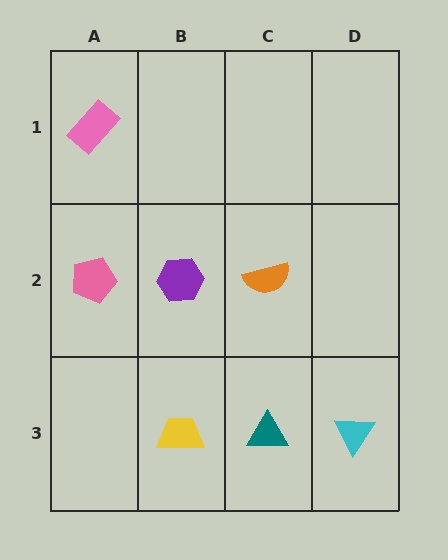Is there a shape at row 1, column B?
No, that cell is empty.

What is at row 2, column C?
An orange semicircle.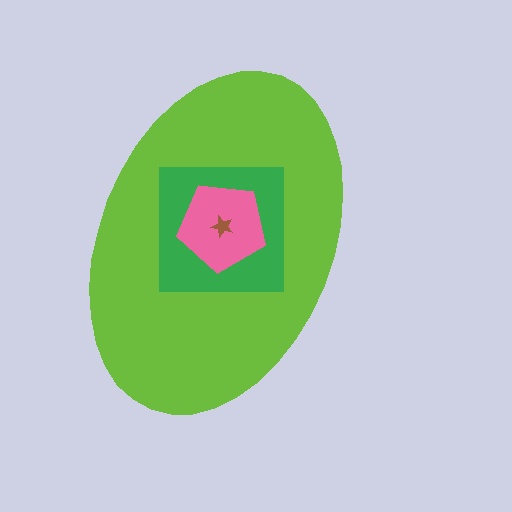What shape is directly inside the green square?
The pink pentagon.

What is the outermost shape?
The lime ellipse.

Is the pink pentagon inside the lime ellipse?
Yes.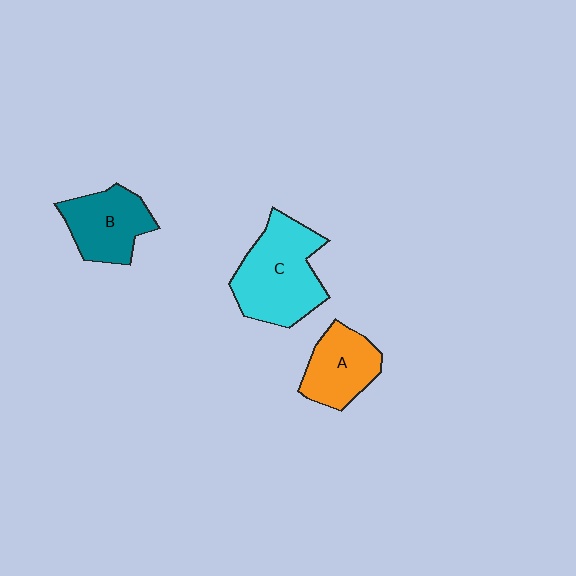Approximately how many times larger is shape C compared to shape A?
Approximately 1.6 times.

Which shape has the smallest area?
Shape A (orange).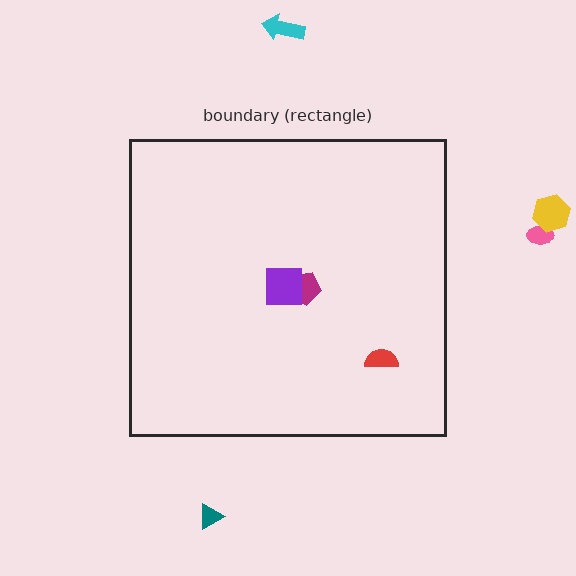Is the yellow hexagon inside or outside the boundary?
Outside.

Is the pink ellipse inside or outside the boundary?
Outside.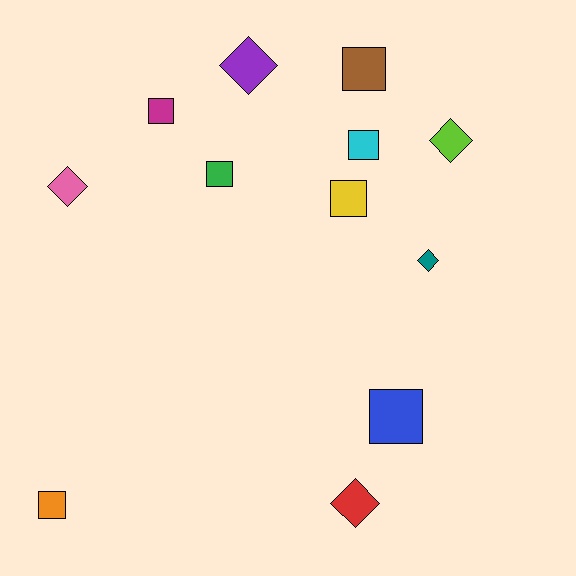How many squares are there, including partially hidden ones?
There are 7 squares.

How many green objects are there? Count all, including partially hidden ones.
There is 1 green object.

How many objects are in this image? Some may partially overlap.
There are 12 objects.